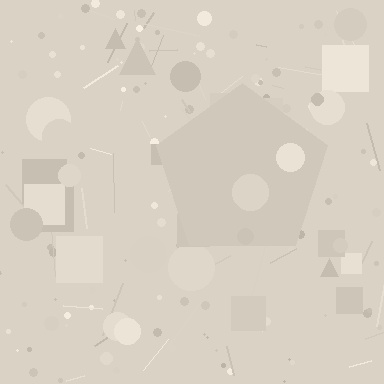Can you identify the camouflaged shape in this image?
The camouflaged shape is a pentagon.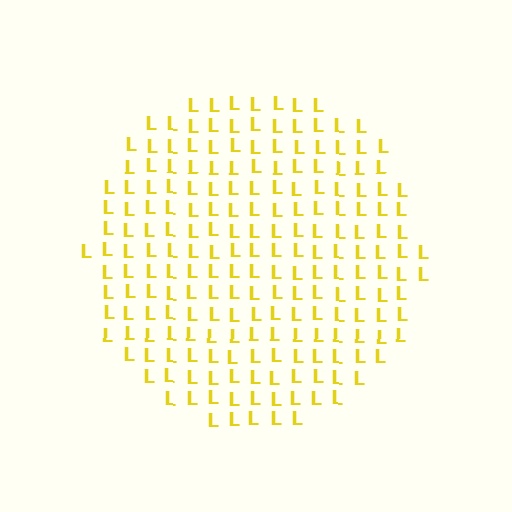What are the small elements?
The small elements are letter L's.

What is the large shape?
The large shape is a circle.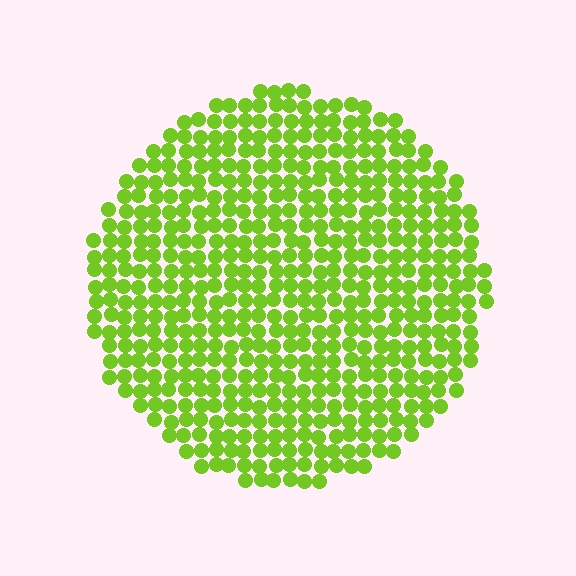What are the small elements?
The small elements are circles.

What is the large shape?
The large shape is a circle.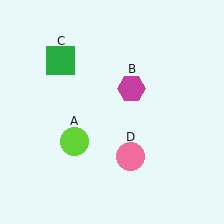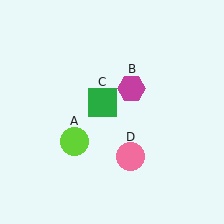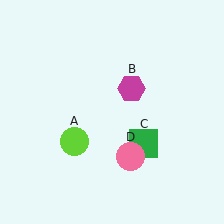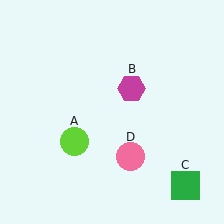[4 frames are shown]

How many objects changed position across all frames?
1 object changed position: green square (object C).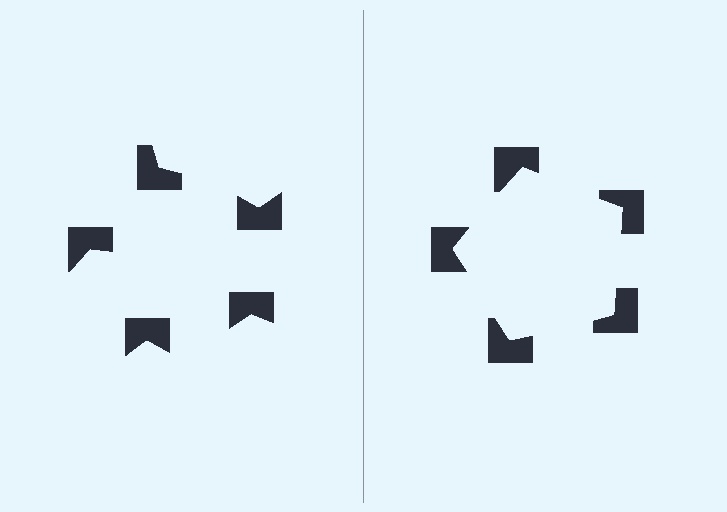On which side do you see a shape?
An illusory pentagon appears on the right side. On the left side the wedge cuts are rotated, so no coherent shape forms.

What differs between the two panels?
The notched squares are positioned identically on both sides; only the wedge orientations differ. On the right they align to a pentagon; on the left they are misaligned.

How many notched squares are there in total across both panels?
10 — 5 on each side.